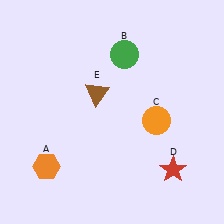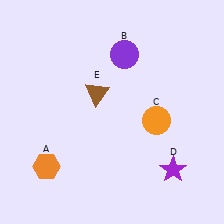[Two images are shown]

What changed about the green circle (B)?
In Image 1, B is green. In Image 2, it changed to purple.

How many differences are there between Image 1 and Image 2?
There are 2 differences between the two images.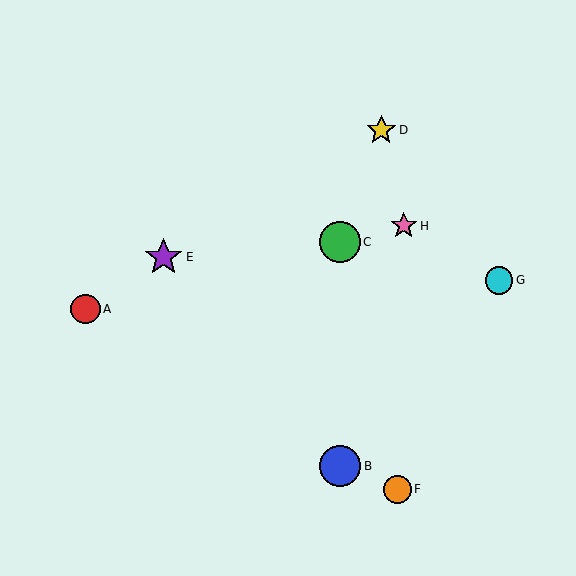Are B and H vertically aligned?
No, B is at x≈340 and H is at x≈404.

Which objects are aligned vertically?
Objects B, C are aligned vertically.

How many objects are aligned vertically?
2 objects (B, C) are aligned vertically.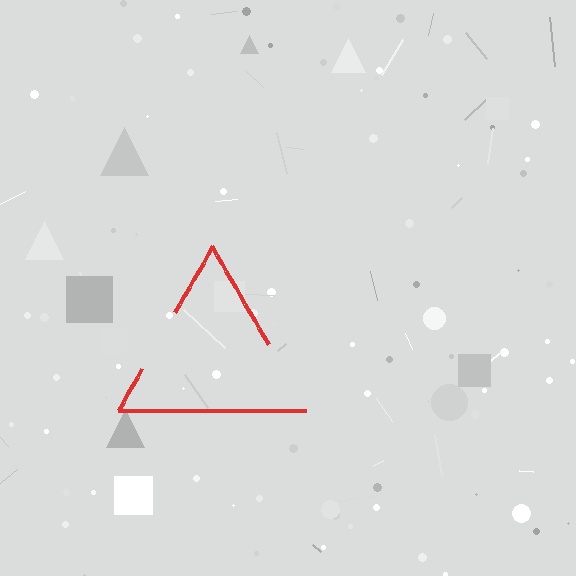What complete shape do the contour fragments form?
The contour fragments form a triangle.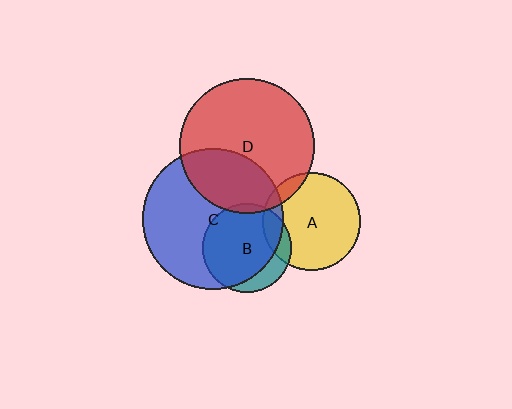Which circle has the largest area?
Circle C (blue).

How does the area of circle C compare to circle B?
Approximately 2.6 times.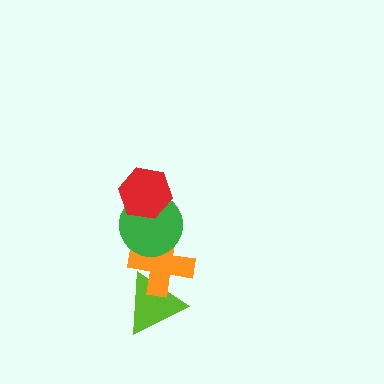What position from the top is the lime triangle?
The lime triangle is 4th from the top.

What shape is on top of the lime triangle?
The orange cross is on top of the lime triangle.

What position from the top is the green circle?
The green circle is 2nd from the top.